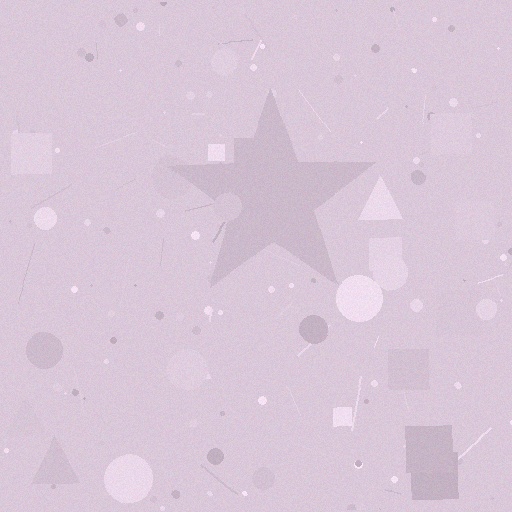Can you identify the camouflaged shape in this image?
The camouflaged shape is a star.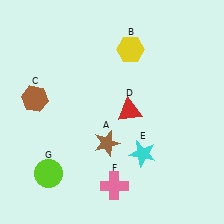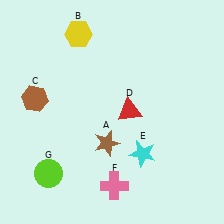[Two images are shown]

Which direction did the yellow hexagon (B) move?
The yellow hexagon (B) moved left.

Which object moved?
The yellow hexagon (B) moved left.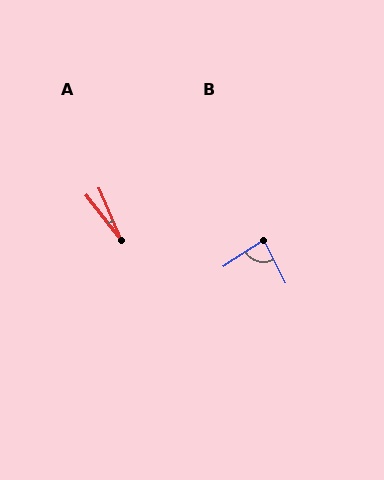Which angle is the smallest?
A, at approximately 15 degrees.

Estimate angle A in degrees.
Approximately 15 degrees.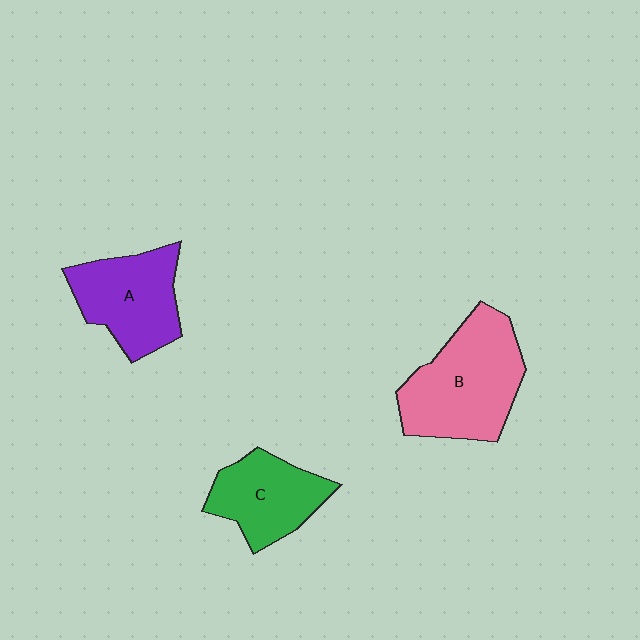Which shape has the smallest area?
Shape C (green).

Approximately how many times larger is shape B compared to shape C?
Approximately 1.5 times.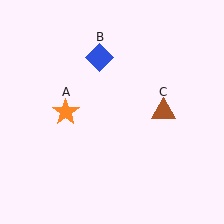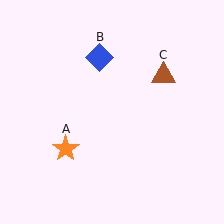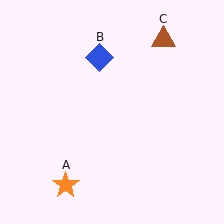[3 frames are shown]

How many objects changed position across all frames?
2 objects changed position: orange star (object A), brown triangle (object C).